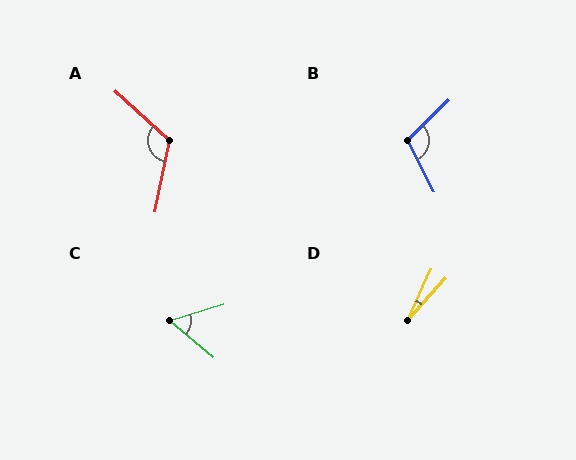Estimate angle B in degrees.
Approximately 107 degrees.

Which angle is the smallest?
D, at approximately 17 degrees.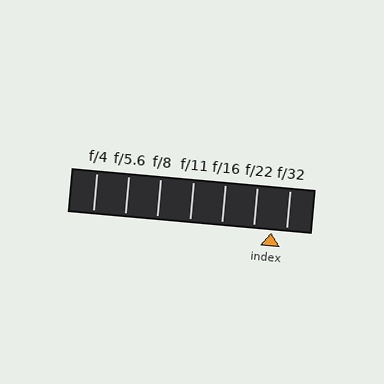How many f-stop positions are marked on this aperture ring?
There are 7 f-stop positions marked.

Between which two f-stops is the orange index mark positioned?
The index mark is between f/22 and f/32.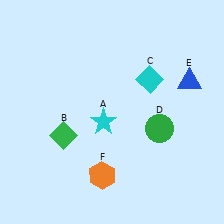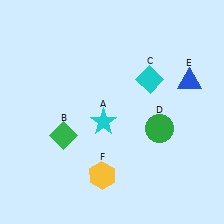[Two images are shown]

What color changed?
The hexagon (F) changed from orange in Image 1 to yellow in Image 2.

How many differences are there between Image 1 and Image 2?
There is 1 difference between the two images.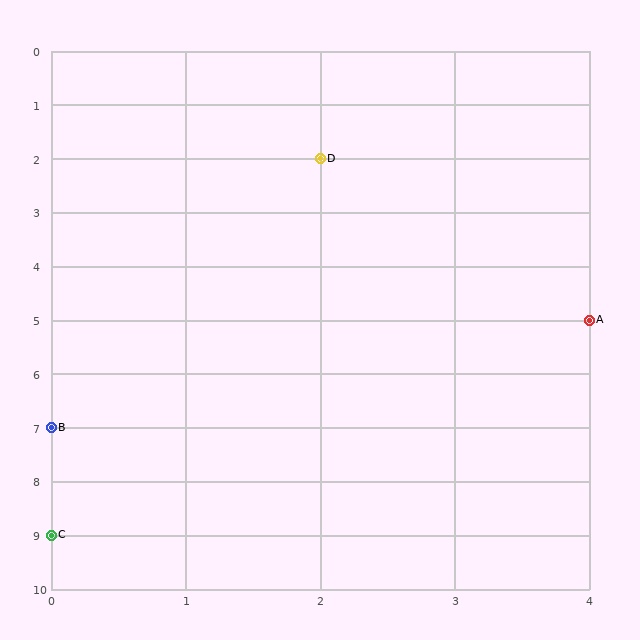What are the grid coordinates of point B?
Point B is at grid coordinates (0, 7).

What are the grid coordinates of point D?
Point D is at grid coordinates (2, 2).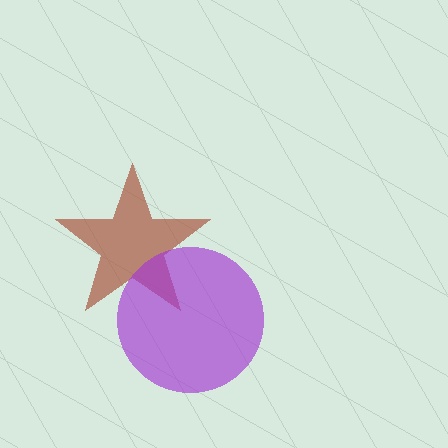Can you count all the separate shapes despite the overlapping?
Yes, there are 2 separate shapes.